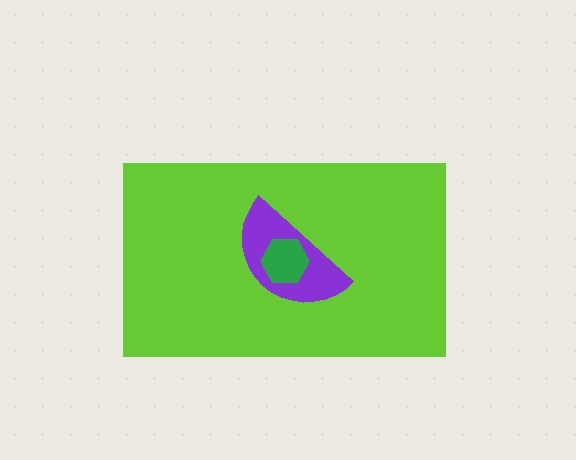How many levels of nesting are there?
3.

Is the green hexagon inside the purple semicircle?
Yes.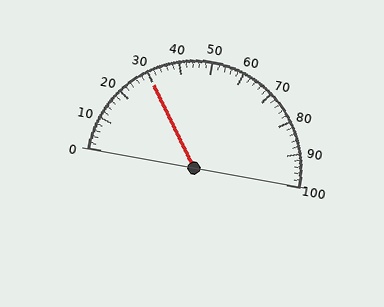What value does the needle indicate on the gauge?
The needle indicates approximately 30.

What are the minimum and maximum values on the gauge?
The gauge ranges from 0 to 100.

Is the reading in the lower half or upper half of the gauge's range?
The reading is in the lower half of the range (0 to 100).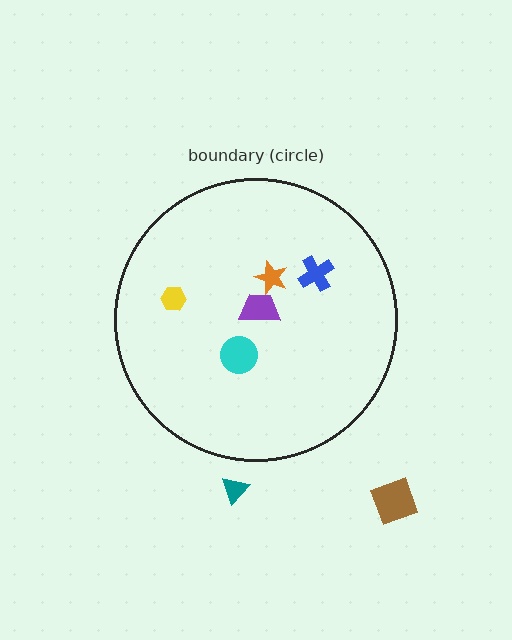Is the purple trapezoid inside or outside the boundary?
Inside.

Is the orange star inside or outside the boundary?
Inside.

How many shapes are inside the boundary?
5 inside, 2 outside.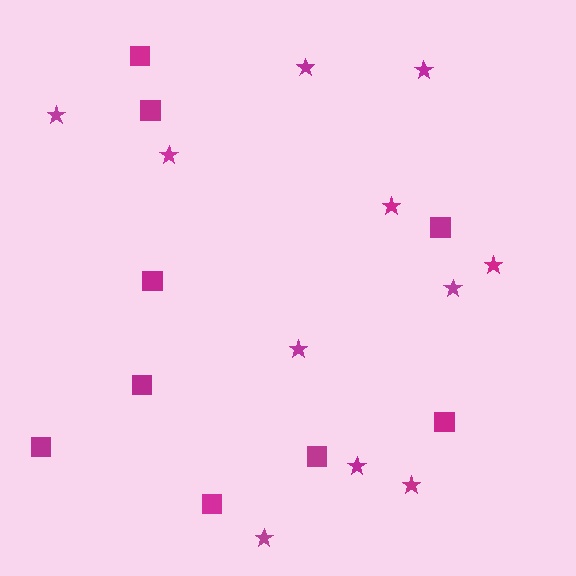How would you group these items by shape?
There are 2 groups: one group of stars (11) and one group of squares (9).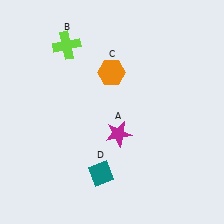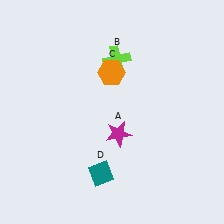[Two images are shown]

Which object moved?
The lime cross (B) moved right.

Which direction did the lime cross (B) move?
The lime cross (B) moved right.